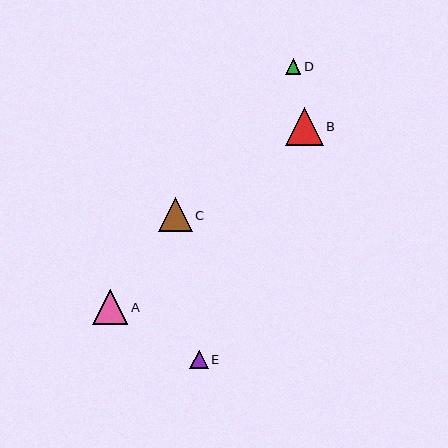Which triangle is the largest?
Triangle B is the largest with a size of approximately 38 pixels.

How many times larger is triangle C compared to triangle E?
Triangle C is approximately 1.8 times the size of triangle E.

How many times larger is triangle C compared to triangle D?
Triangle C is approximately 2.2 times the size of triangle D.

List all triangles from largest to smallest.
From largest to smallest: B, A, C, E, D.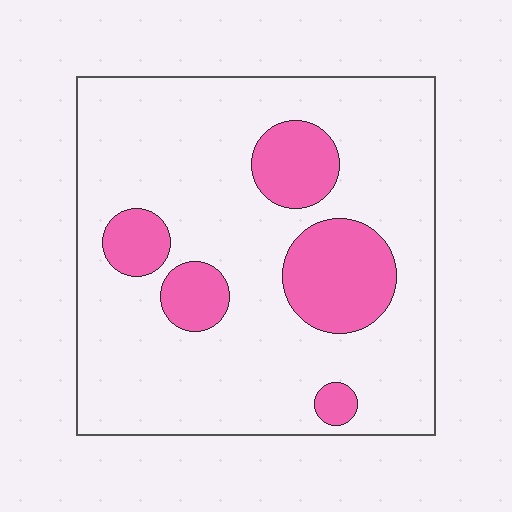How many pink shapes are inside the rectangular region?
5.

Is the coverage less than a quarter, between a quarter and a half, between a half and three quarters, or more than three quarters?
Less than a quarter.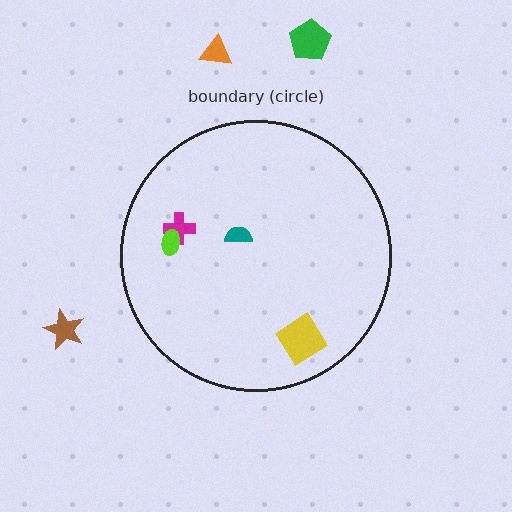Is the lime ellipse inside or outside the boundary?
Inside.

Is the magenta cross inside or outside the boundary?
Inside.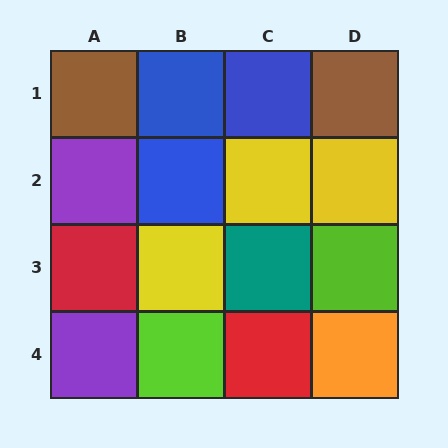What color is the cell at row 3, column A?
Red.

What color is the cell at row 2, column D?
Yellow.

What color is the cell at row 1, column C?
Blue.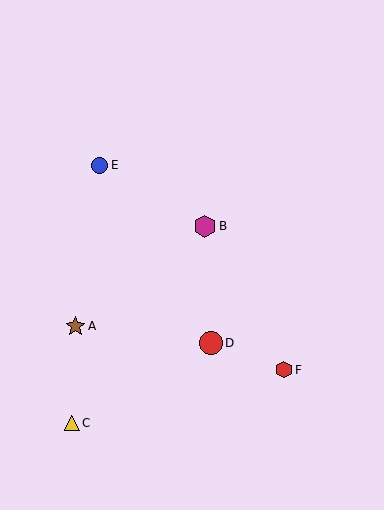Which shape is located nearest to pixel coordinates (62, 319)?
The brown star (labeled A) at (75, 326) is nearest to that location.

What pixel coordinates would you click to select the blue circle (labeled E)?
Click at (99, 165) to select the blue circle E.